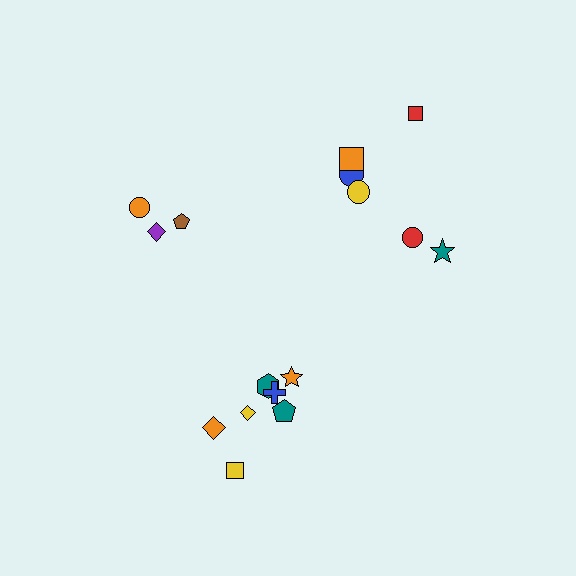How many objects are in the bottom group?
There are 7 objects.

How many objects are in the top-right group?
There are 6 objects.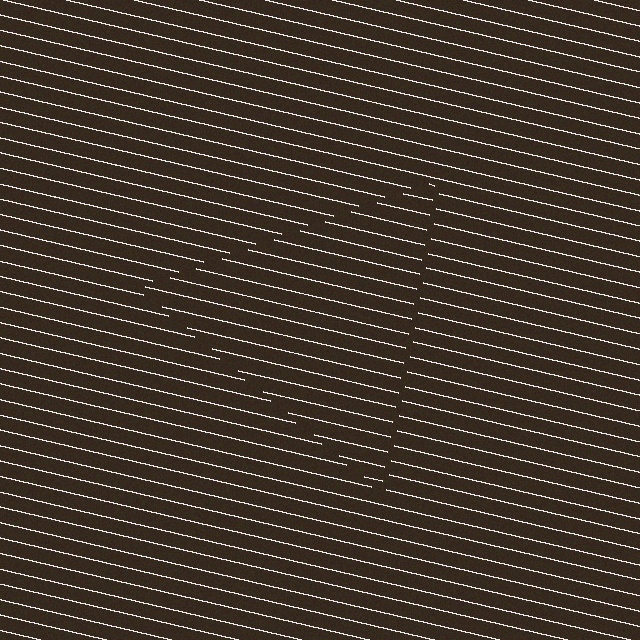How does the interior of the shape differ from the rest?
The interior of the shape contains the same grating, shifted by half a period — the contour is defined by the phase discontinuity where line-ends from the inner and outer gratings abut.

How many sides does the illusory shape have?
3 sides — the line-ends trace a triangle.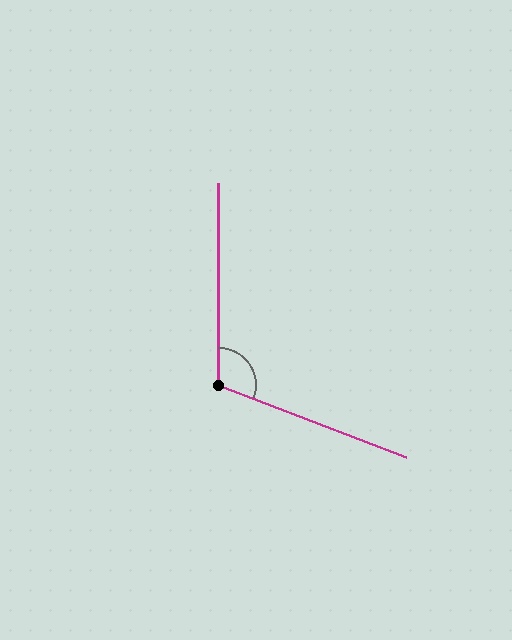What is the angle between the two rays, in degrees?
Approximately 111 degrees.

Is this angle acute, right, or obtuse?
It is obtuse.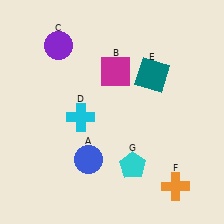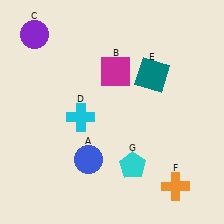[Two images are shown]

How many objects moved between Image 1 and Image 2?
1 object moved between the two images.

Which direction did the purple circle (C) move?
The purple circle (C) moved left.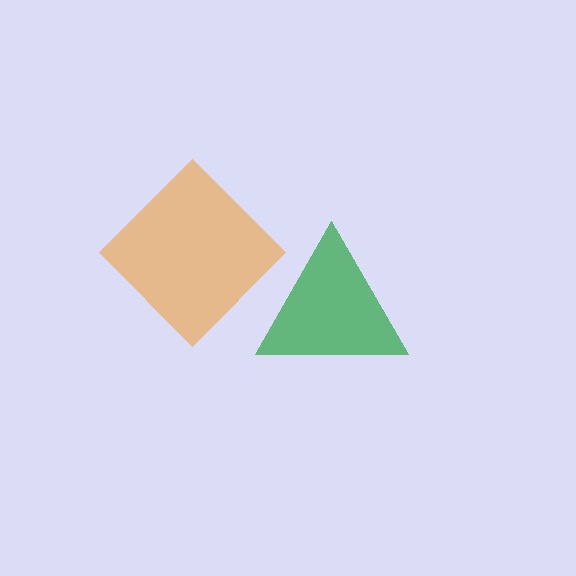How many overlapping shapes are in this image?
There are 2 overlapping shapes in the image.